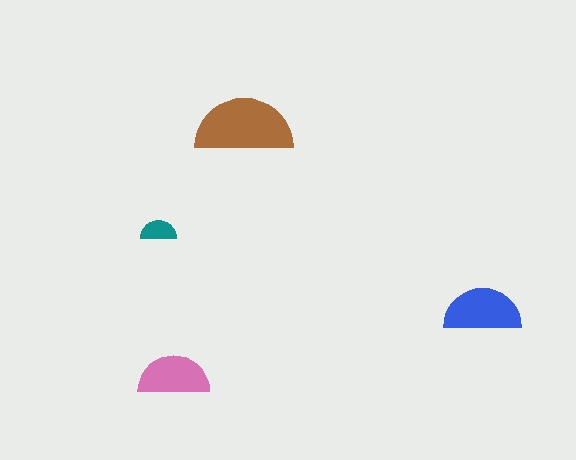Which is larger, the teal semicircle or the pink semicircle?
The pink one.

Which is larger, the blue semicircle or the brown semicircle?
The brown one.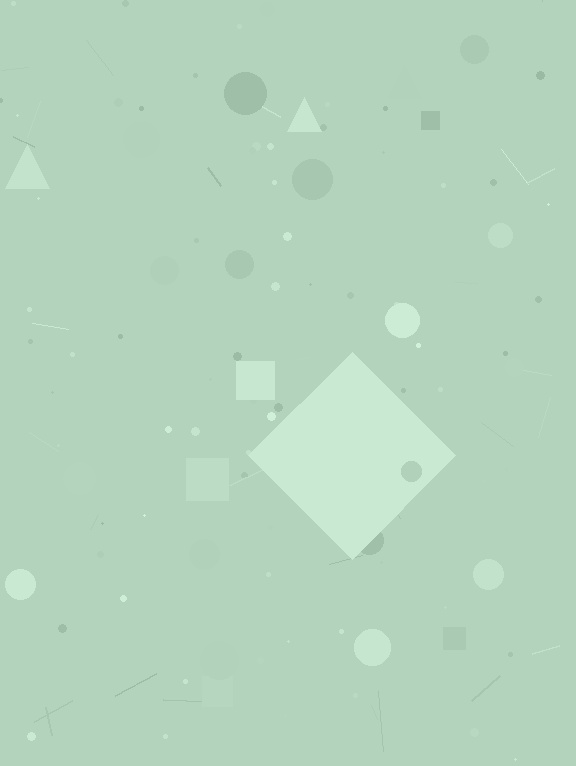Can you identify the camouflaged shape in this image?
The camouflaged shape is a diamond.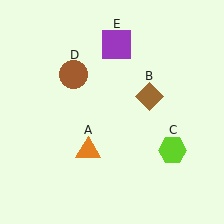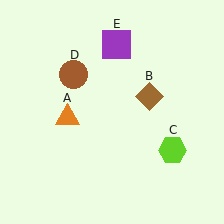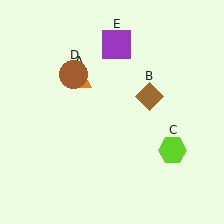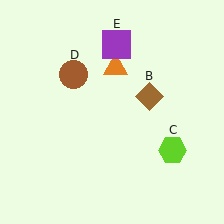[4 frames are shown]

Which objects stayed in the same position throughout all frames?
Brown diamond (object B) and lime hexagon (object C) and brown circle (object D) and purple square (object E) remained stationary.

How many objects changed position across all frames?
1 object changed position: orange triangle (object A).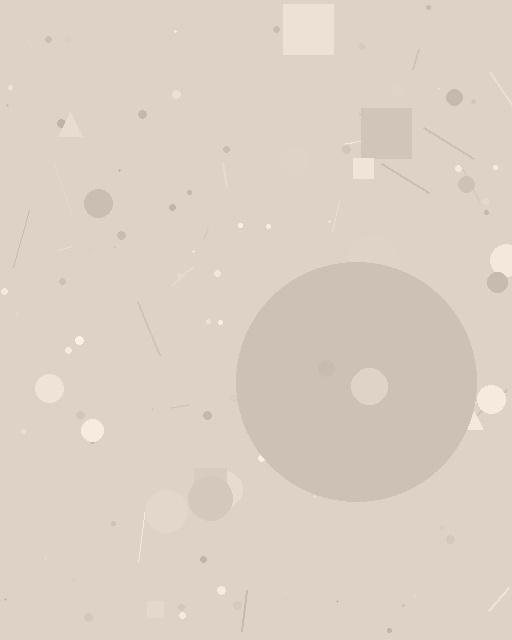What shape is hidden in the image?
A circle is hidden in the image.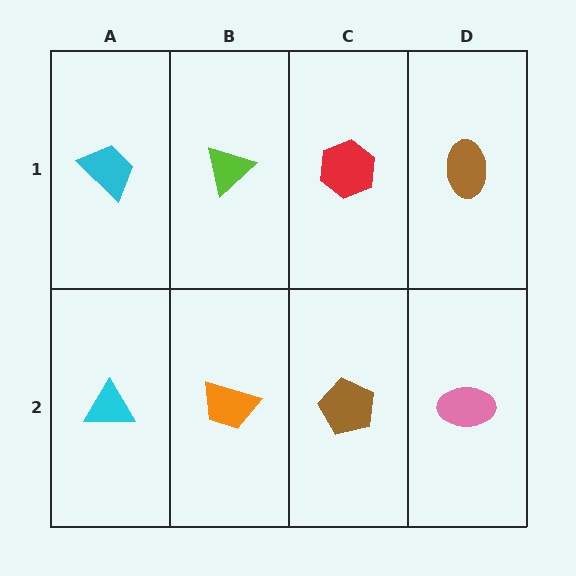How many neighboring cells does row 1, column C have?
3.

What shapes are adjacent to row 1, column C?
A brown pentagon (row 2, column C), a lime triangle (row 1, column B), a brown ellipse (row 1, column D).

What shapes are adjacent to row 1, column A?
A cyan triangle (row 2, column A), a lime triangle (row 1, column B).